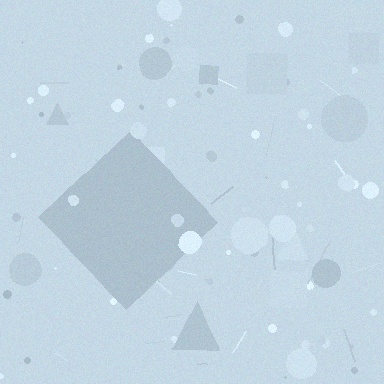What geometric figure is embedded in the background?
A diamond is embedded in the background.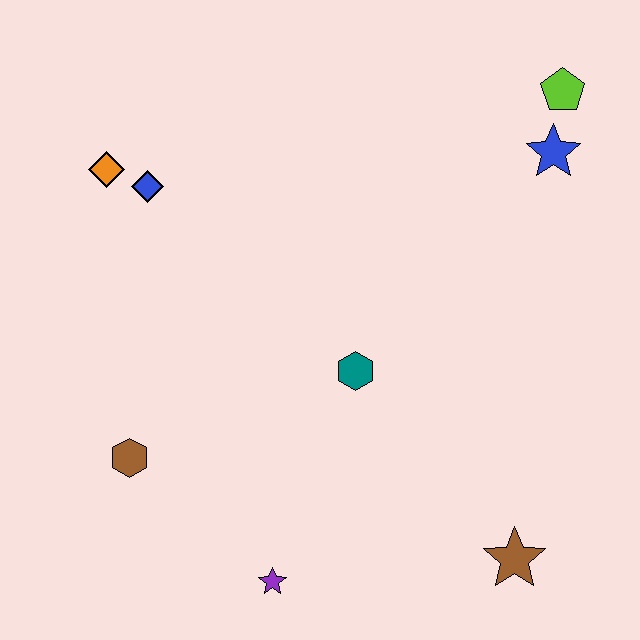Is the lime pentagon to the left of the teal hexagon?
No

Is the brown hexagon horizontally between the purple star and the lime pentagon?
No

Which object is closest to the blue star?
The lime pentagon is closest to the blue star.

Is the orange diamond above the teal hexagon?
Yes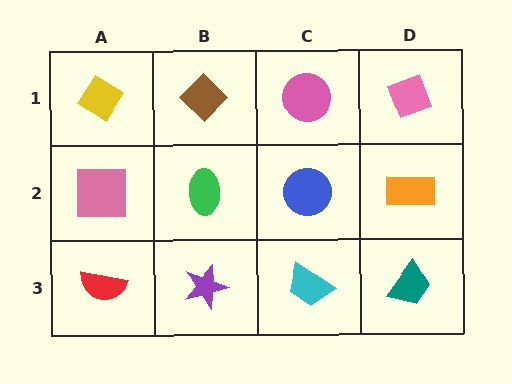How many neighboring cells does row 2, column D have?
3.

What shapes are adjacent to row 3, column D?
An orange rectangle (row 2, column D), a cyan trapezoid (row 3, column C).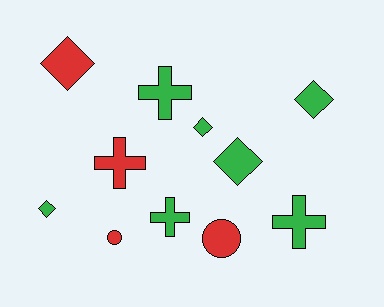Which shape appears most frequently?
Diamond, with 5 objects.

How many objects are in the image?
There are 11 objects.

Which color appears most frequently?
Green, with 7 objects.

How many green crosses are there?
There are 3 green crosses.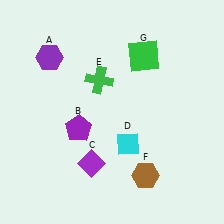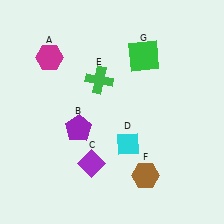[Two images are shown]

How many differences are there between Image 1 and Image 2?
There is 1 difference between the two images.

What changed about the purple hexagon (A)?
In Image 1, A is purple. In Image 2, it changed to magenta.